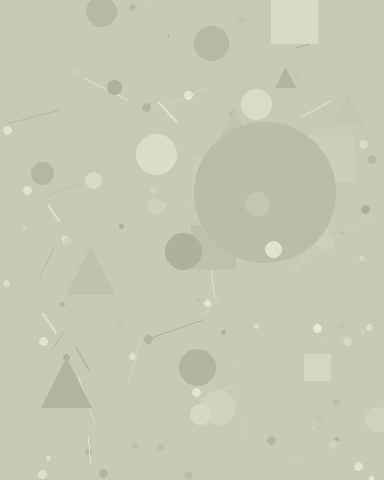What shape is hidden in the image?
A circle is hidden in the image.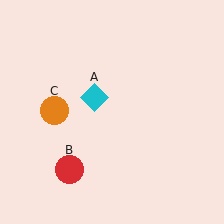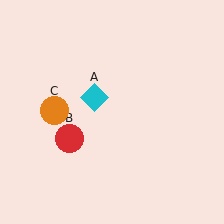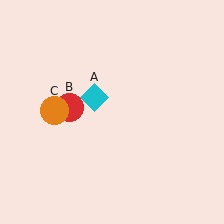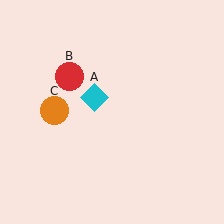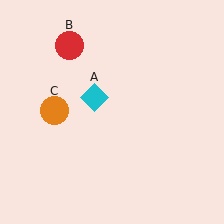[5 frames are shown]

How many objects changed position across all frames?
1 object changed position: red circle (object B).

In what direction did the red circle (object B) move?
The red circle (object B) moved up.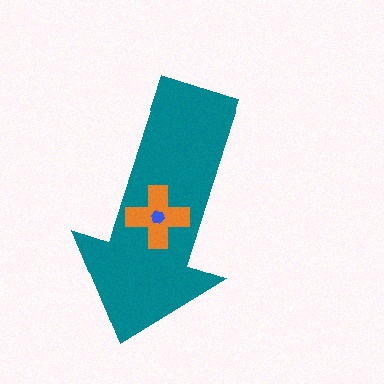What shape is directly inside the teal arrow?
The orange cross.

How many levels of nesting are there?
3.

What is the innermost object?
The blue hexagon.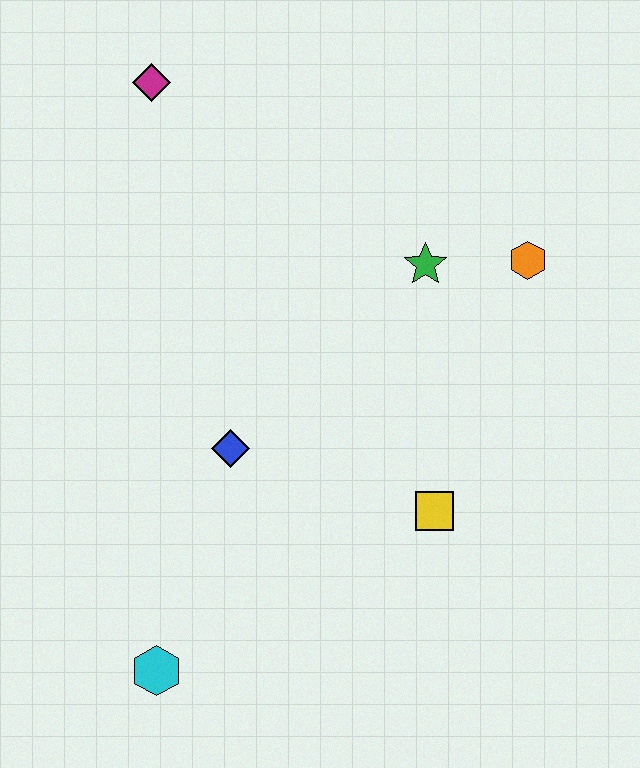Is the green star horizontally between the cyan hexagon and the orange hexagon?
Yes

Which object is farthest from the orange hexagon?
The cyan hexagon is farthest from the orange hexagon.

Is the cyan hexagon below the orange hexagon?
Yes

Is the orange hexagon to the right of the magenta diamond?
Yes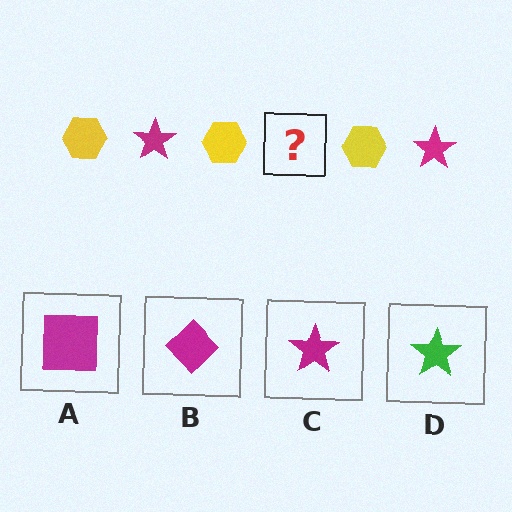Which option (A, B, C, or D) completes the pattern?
C.